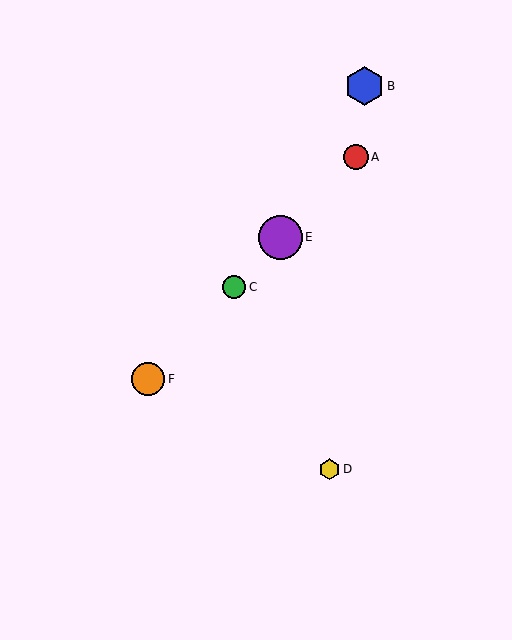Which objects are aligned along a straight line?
Objects A, C, E, F are aligned along a straight line.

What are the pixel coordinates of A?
Object A is at (356, 157).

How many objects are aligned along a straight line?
4 objects (A, C, E, F) are aligned along a straight line.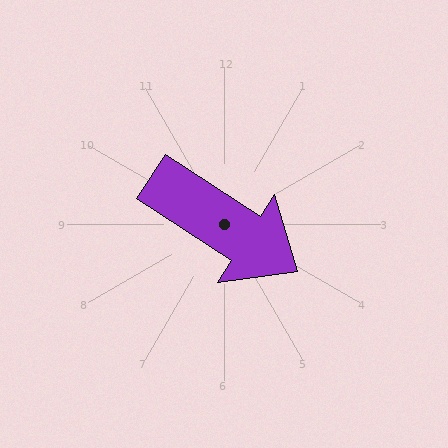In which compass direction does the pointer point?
Southeast.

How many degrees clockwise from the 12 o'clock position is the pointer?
Approximately 123 degrees.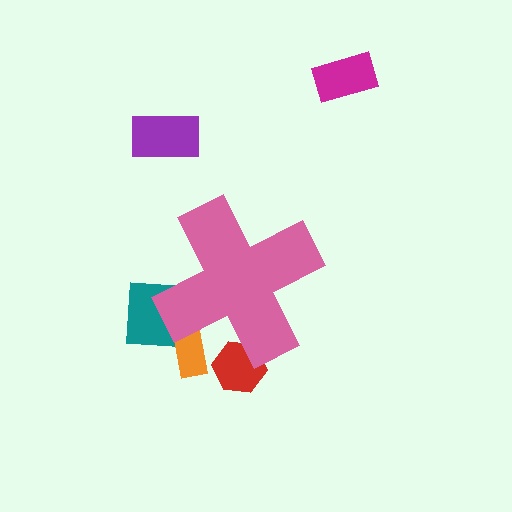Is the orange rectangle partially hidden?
Yes, the orange rectangle is partially hidden behind the pink cross.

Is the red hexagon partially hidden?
Yes, the red hexagon is partially hidden behind the pink cross.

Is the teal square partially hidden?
Yes, the teal square is partially hidden behind the pink cross.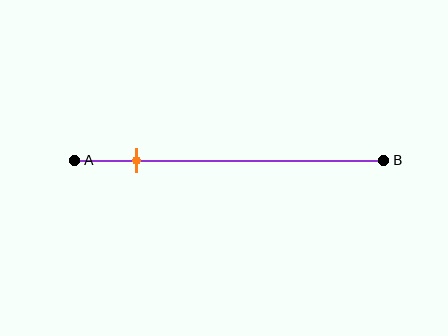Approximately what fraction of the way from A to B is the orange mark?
The orange mark is approximately 20% of the way from A to B.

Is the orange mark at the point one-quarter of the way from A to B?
No, the mark is at about 20% from A, not at the 25% one-quarter point.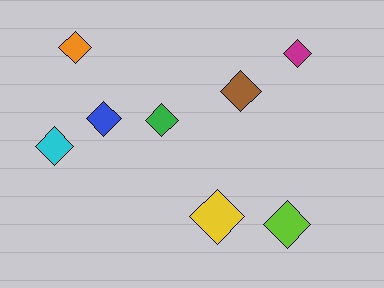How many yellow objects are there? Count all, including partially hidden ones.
There is 1 yellow object.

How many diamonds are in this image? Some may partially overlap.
There are 8 diamonds.